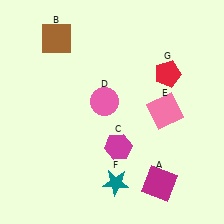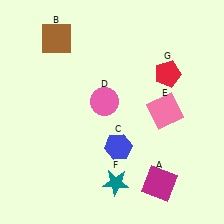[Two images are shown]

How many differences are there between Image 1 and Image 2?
There is 1 difference between the two images.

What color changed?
The hexagon (C) changed from magenta in Image 1 to blue in Image 2.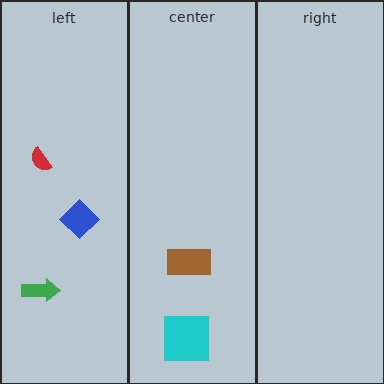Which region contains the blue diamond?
The left region.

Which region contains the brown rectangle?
The center region.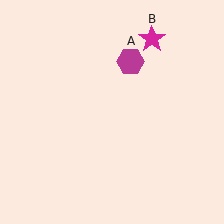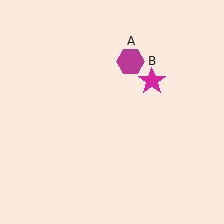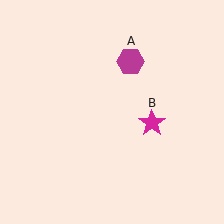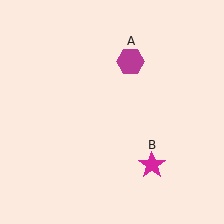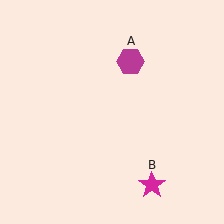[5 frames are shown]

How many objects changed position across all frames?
1 object changed position: magenta star (object B).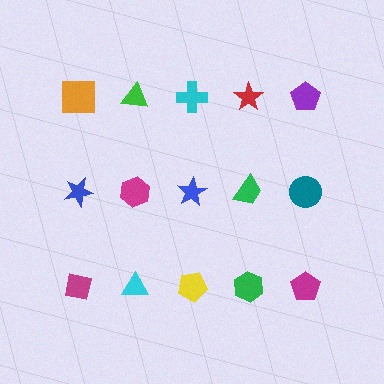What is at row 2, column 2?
A magenta hexagon.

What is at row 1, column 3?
A cyan cross.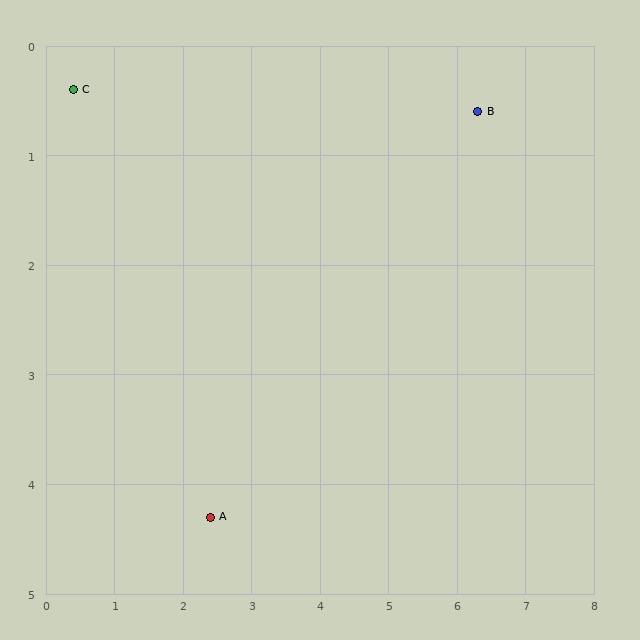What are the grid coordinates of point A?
Point A is at approximately (2.4, 4.3).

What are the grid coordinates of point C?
Point C is at approximately (0.4, 0.4).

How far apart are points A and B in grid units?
Points A and B are about 5.4 grid units apart.